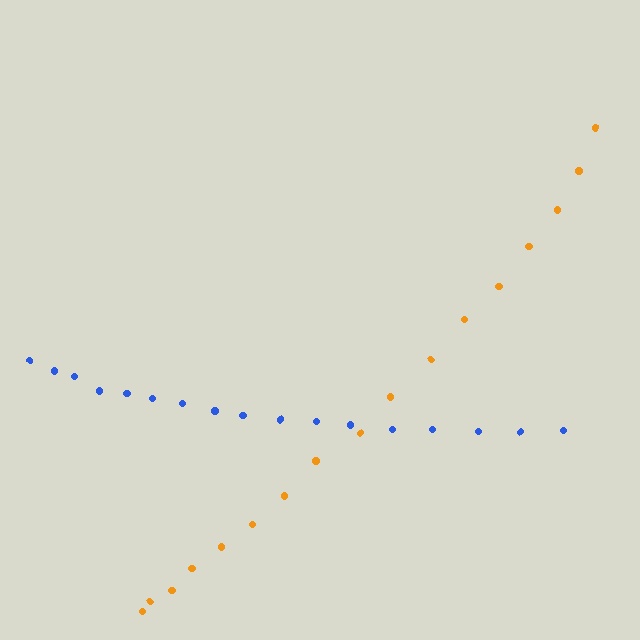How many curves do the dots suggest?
There are 2 distinct paths.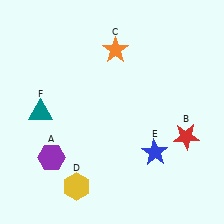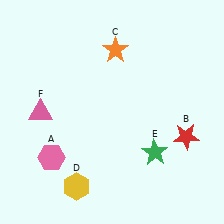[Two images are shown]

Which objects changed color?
A changed from purple to pink. E changed from blue to green. F changed from teal to pink.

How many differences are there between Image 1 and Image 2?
There are 3 differences between the two images.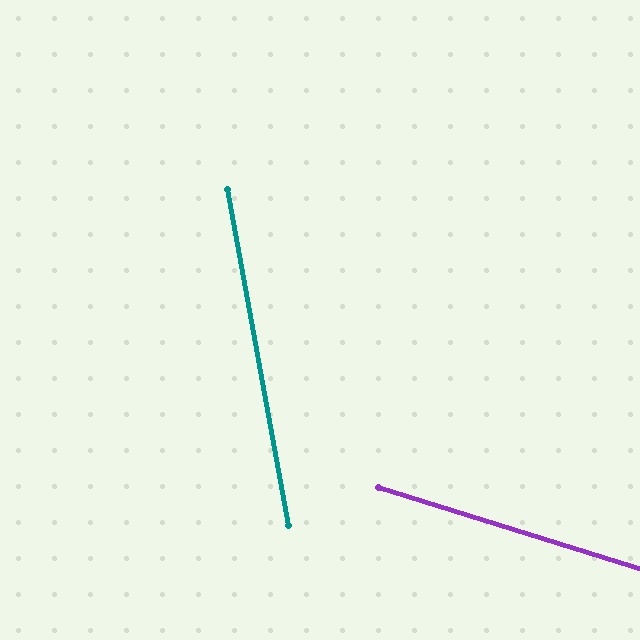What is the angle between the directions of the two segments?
Approximately 63 degrees.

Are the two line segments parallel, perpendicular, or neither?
Neither parallel nor perpendicular — they differ by about 63°.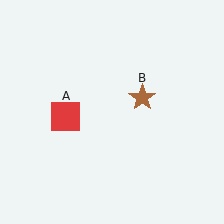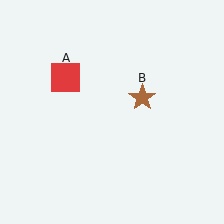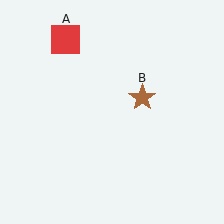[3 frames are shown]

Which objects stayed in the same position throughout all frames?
Brown star (object B) remained stationary.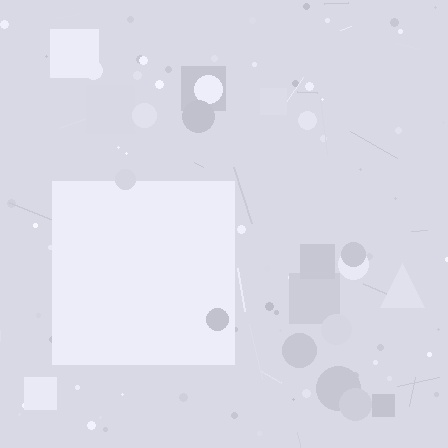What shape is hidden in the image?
A square is hidden in the image.